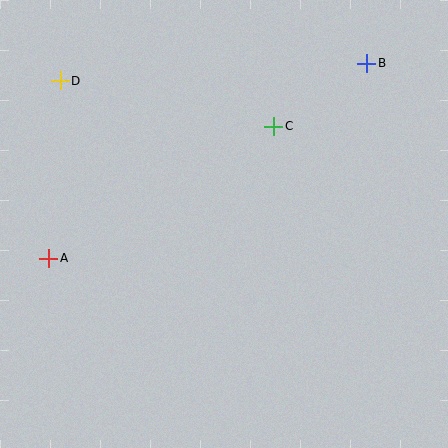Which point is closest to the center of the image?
Point C at (274, 126) is closest to the center.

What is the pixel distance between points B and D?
The distance between B and D is 307 pixels.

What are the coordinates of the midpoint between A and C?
The midpoint between A and C is at (161, 192).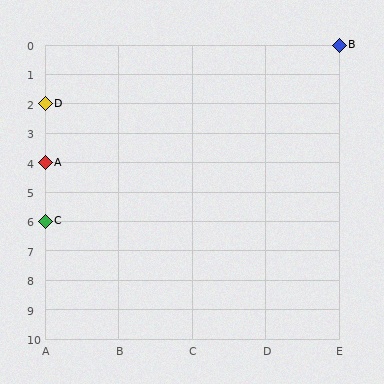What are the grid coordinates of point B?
Point B is at grid coordinates (E, 0).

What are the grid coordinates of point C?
Point C is at grid coordinates (A, 6).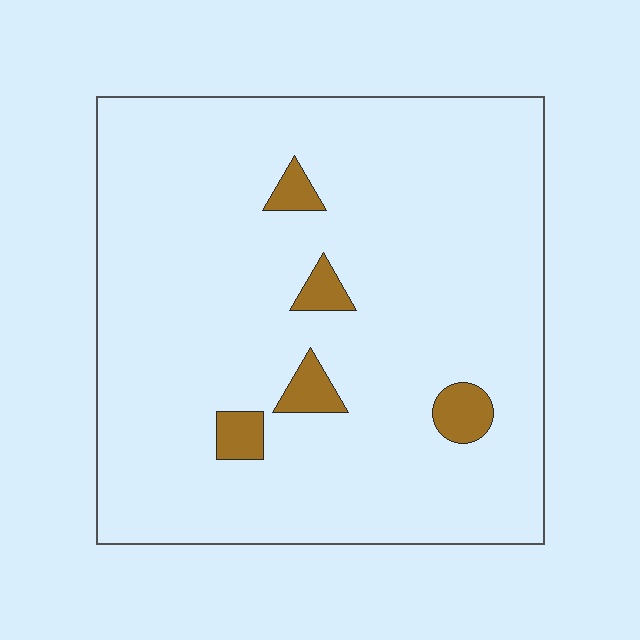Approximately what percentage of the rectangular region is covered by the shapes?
Approximately 5%.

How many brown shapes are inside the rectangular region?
5.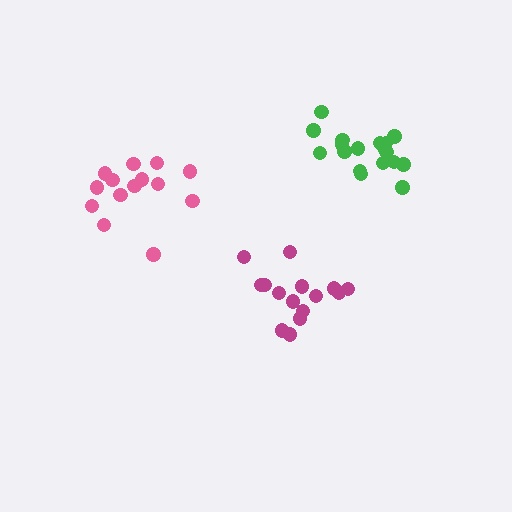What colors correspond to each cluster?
The clusters are colored: pink, magenta, green.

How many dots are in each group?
Group 1: 14 dots, Group 2: 15 dots, Group 3: 18 dots (47 total).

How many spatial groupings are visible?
There are 3 spatial groupings.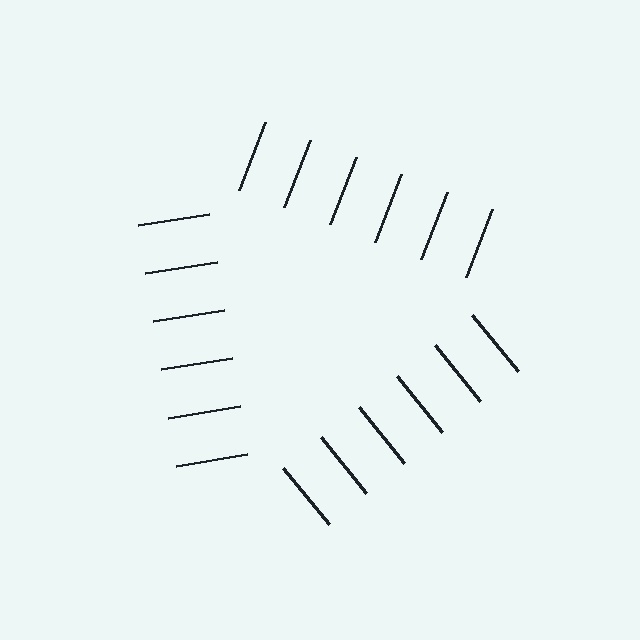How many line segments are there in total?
18 — 6 along each of the 3 edges.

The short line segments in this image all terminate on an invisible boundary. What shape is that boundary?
An illusory triangle — the line segments terminate on its edges but no continuous stroke is drawn.